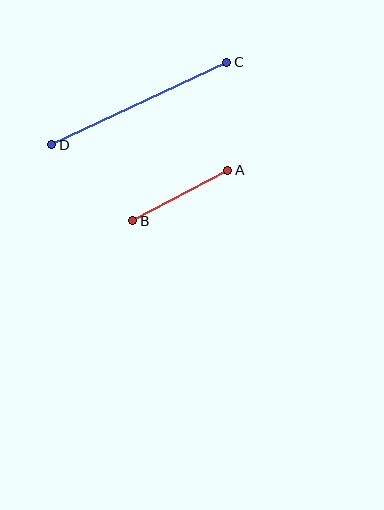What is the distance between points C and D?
The distance is approximately 193 pixels.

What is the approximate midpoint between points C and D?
The midpoint is at approximately (139, 104) pixels.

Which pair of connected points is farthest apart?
Points C and D are farthest apart.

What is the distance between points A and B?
The distance is approximately 108 pixels.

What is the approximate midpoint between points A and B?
The midpoint is at approximately (180, 195) pixels.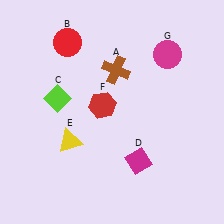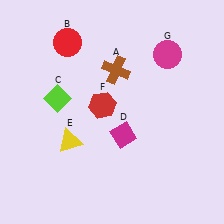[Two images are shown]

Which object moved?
The magenta diamond (D) moved up.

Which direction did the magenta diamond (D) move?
The magenta diamond (D) moved up.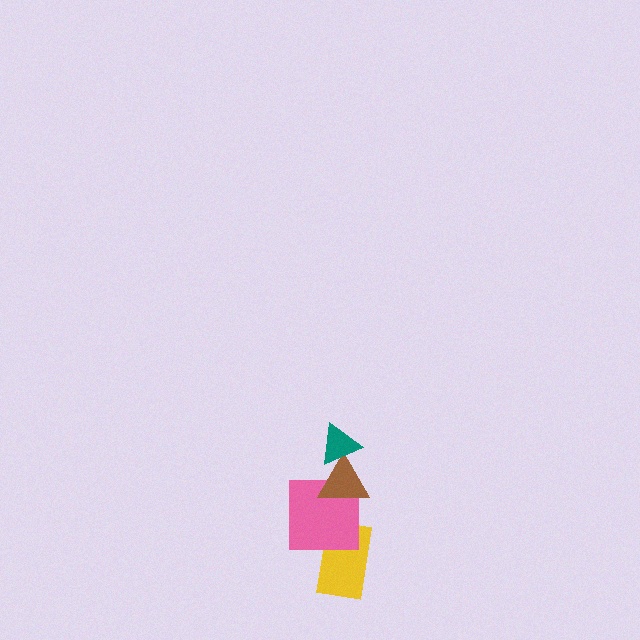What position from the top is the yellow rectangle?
The yellow rectangle is 4th from the top.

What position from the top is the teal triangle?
The teal triangle is 1st from the top.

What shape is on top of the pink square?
The brown triangle is on top of the pink square.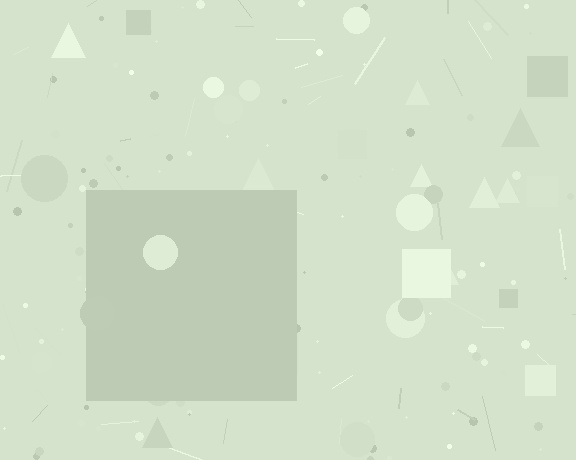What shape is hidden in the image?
A square is hidden in the image.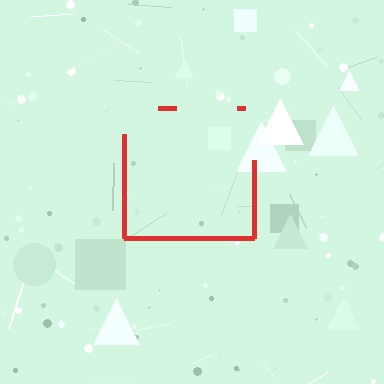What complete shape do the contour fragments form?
The contour fragments form a square.